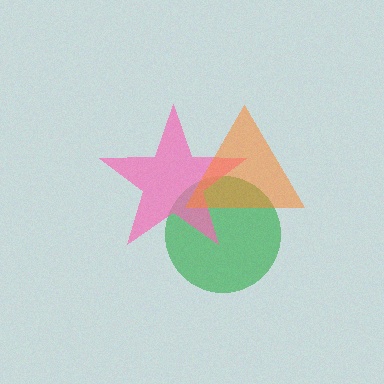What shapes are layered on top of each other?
The layered shapes are: a green circle, a pink star, an orange triangle.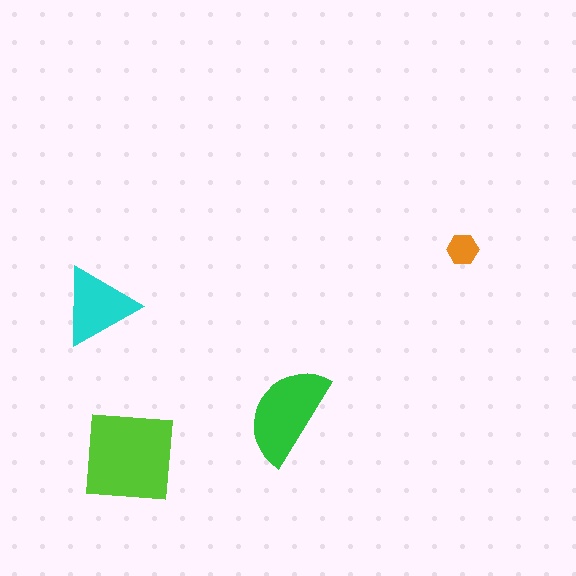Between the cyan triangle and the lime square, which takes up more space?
The lime square.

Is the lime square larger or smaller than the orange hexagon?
Larger.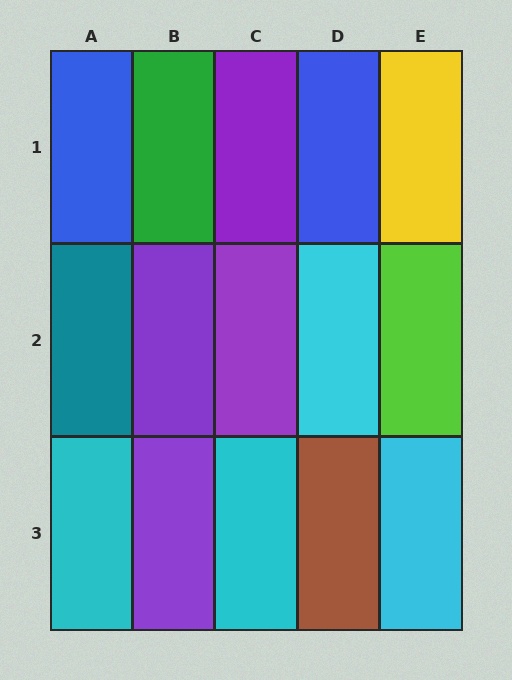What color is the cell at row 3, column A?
Cyan.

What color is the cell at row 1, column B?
Green.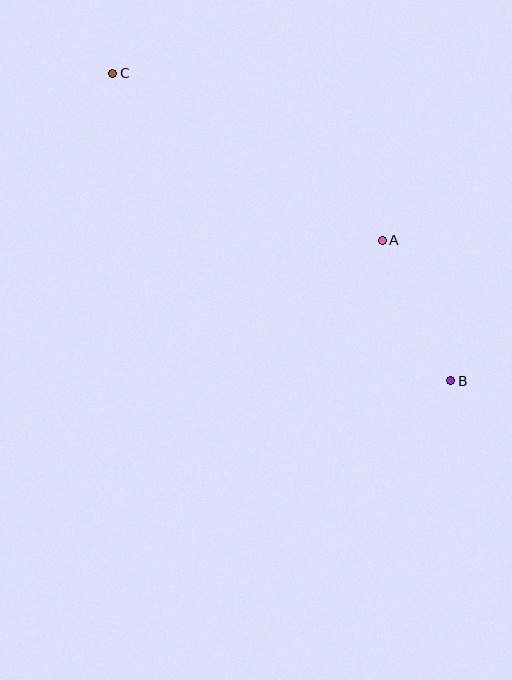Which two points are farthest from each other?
Points B and C are farthest from each other.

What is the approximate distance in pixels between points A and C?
The distance between A and C is approximately 317 pixels.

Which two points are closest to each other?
Points A and B are closest to each other.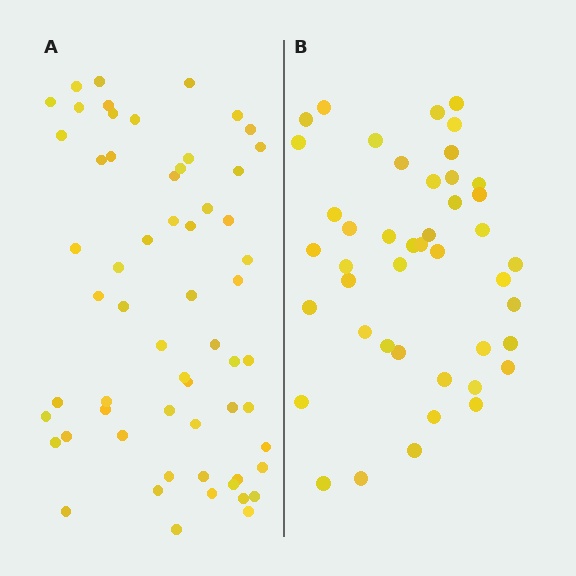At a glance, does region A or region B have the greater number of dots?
Region A (the left region) has more dots.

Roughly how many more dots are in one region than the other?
Region A has approximately 15 more dots than region B.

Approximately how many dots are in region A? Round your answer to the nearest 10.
About 60 dots.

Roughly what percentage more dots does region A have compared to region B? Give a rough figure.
About 35% more.